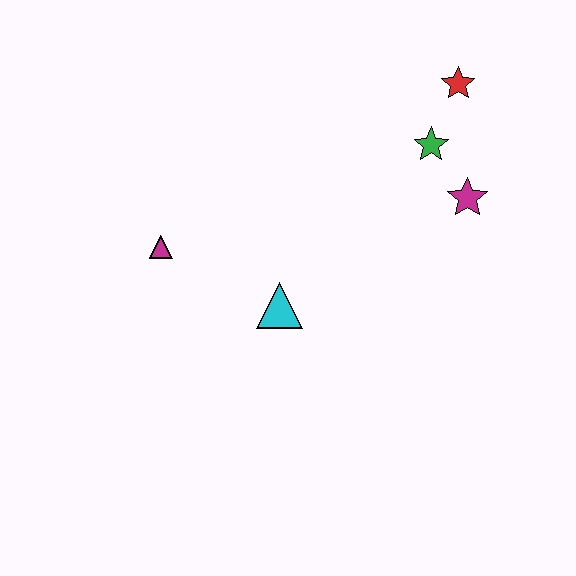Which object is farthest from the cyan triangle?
The red star is farthest from the cyan triangle.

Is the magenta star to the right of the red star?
Yes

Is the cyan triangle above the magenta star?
No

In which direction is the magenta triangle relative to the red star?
The magenta triangle is to the left of the red star.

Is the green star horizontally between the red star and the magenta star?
No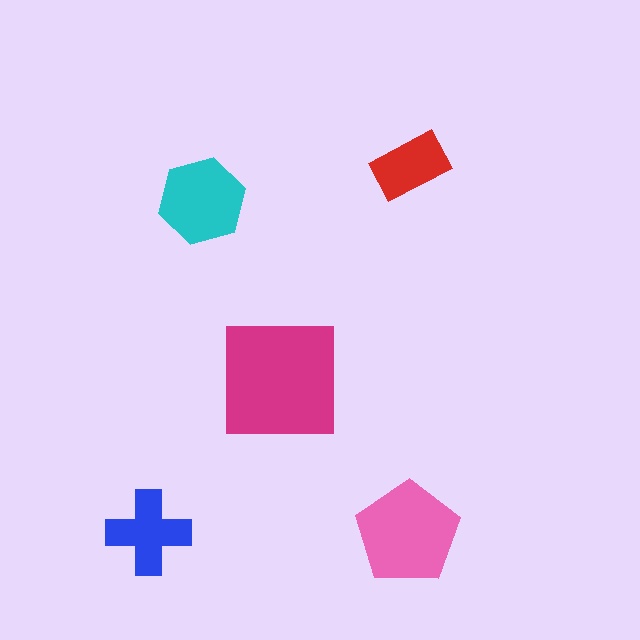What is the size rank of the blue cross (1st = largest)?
4th.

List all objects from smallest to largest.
The red rectangle, the blue cross, the cyan hexagon, the pink pentagon, the magenta square.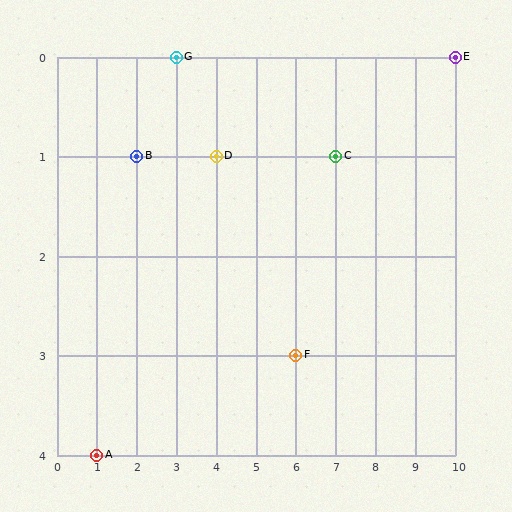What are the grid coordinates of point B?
Point B is at grid coordinates (2, 1).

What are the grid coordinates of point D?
Point D is at grid coordinates (4, 1).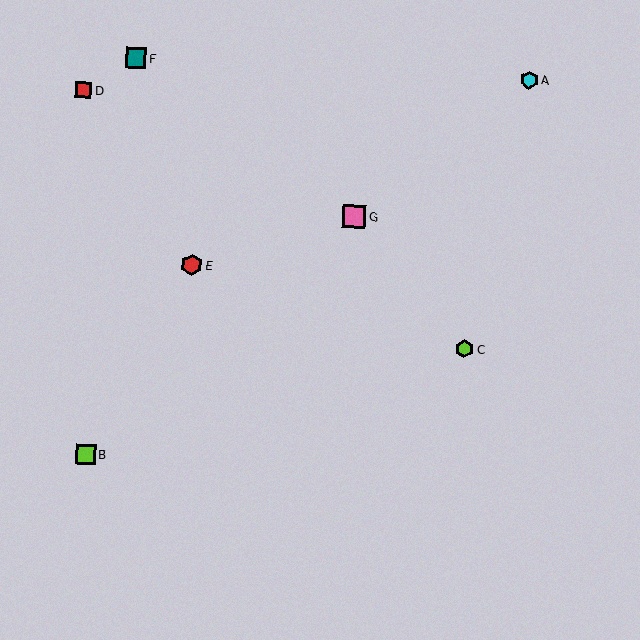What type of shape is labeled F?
Shape F is a teal square.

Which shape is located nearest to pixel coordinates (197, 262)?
The red hexagon (labeled E) at (192, 265) is nearest to that location.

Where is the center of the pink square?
The center of the pink square is at (354, 217).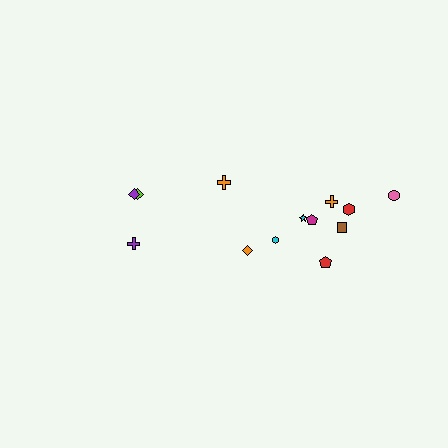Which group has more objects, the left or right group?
The right group.